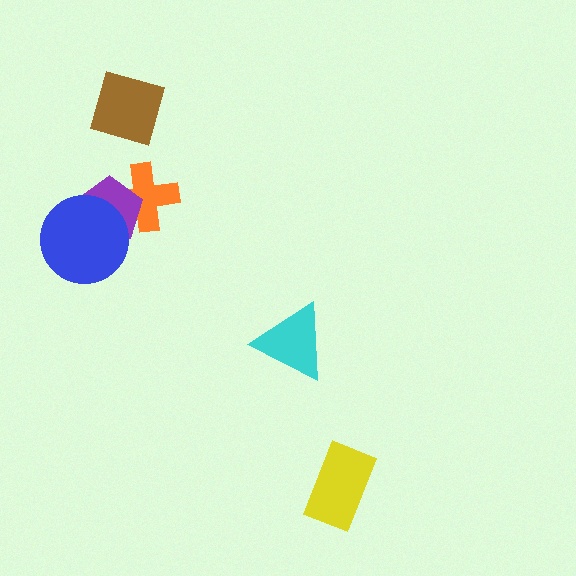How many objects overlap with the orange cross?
1 object overlaps with the orange cross.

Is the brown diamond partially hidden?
No, no other shape covers it.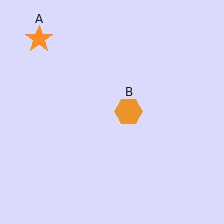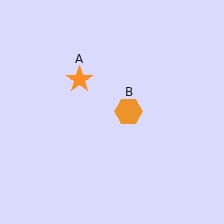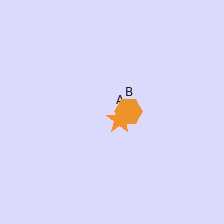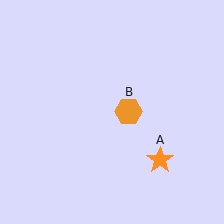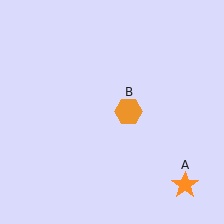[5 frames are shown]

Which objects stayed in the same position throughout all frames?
Orange hexagon (object B) remained stationary.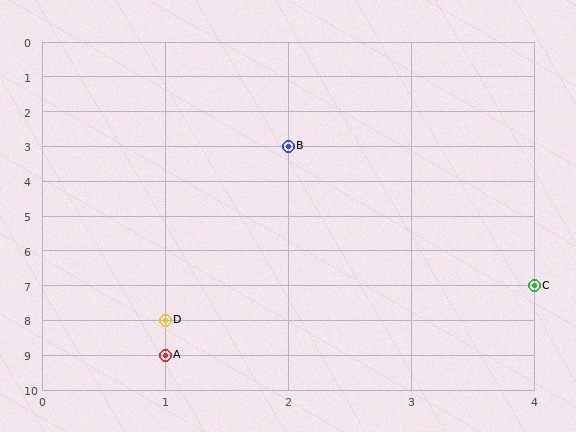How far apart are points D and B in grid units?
Points D and B are 1 column and 5 rows apart (about 5.1 grid units diagonally).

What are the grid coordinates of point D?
Point D is at grid coordinates (1, 8).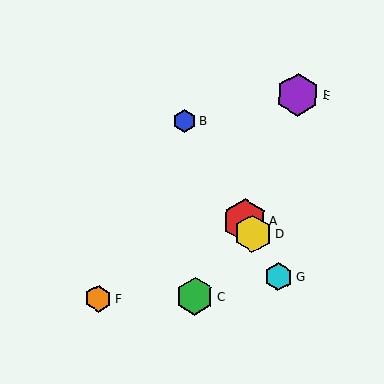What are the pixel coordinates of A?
Object A is at (245, 221).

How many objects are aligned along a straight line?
4 objects (A, B, D, G) are aligned along a straight line.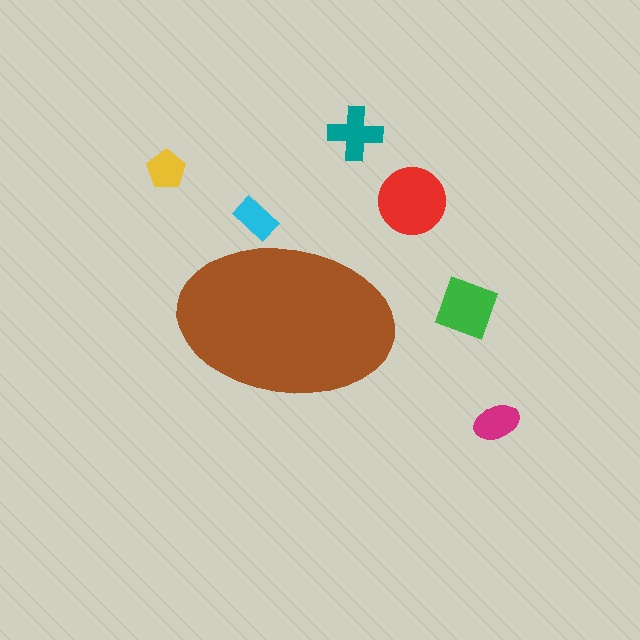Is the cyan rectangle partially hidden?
Yes, the cyan rectangle is partially hidden behind the brown ellipse.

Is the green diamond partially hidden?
No, the green diamond is fully visible.